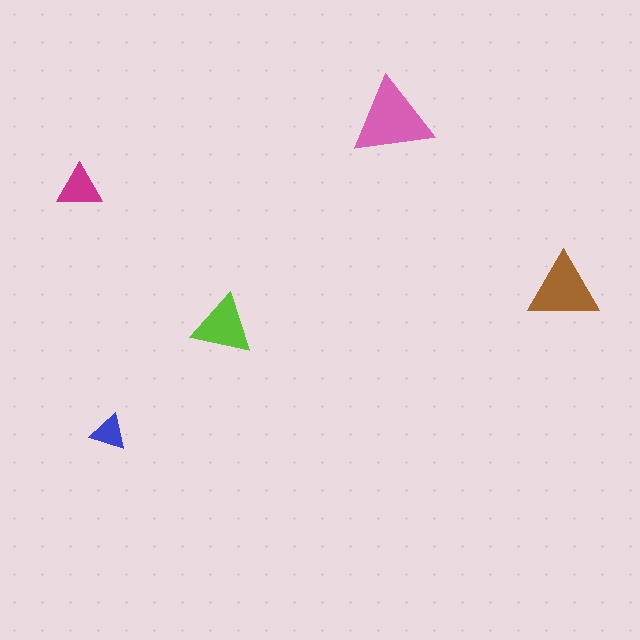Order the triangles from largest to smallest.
the pink one, the brown one, the lime one, the magenta one, the blue one.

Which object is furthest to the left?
The magenta triangle is leftmost.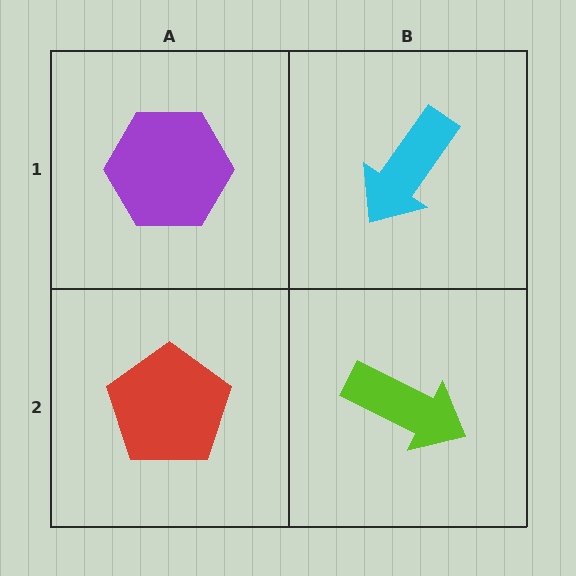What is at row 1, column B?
A cyan arrow.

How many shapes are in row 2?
2 shapes.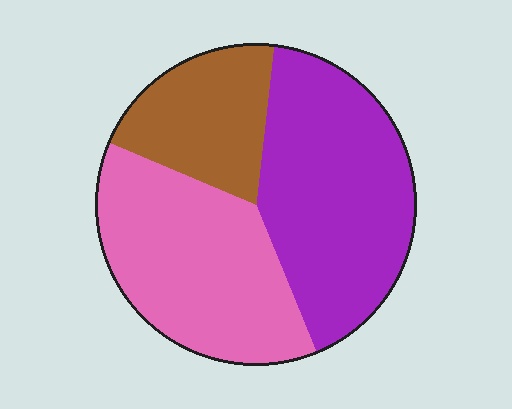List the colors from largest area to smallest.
From largest to smallest: purple, pink, brown.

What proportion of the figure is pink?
Pink takes up about three eighths (3/8) of the figure.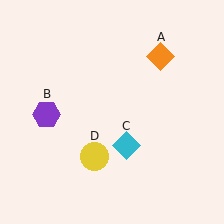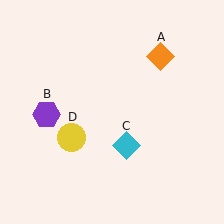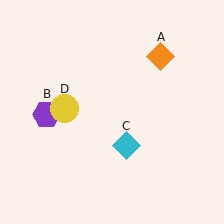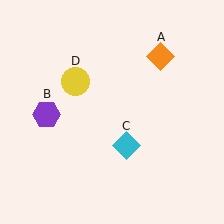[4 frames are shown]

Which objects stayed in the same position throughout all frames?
Orange diamond (object A) and purple hexagon (object B) and cyan diamond (object C) remained stationary.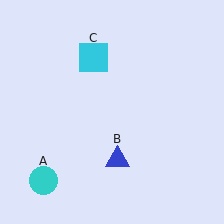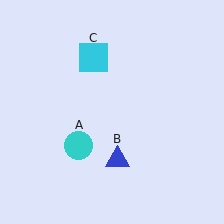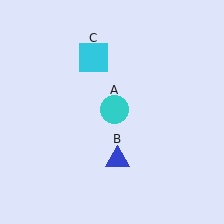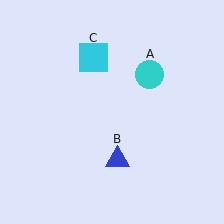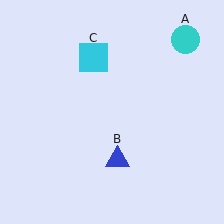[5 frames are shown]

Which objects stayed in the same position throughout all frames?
Blue triangle (object B) and cyan square (object C) remained stationary.